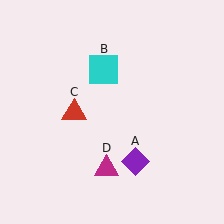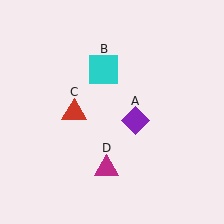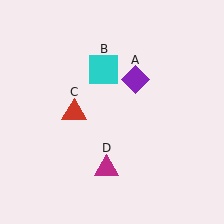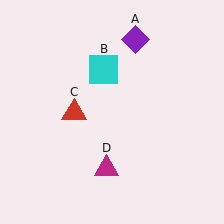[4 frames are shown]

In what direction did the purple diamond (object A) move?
The purple diamond (object A) moved up.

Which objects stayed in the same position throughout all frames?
Cyan square (object B) and red triangle (object C) and magenta triangle (object D) remained stationary.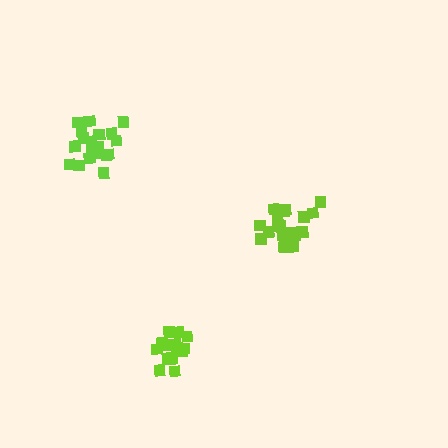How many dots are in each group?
Group 1: 20 dots, Group 2: 21 dots, Group 3: 16 dots (57 total).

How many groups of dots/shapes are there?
There are 3 groups.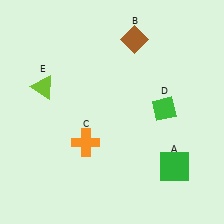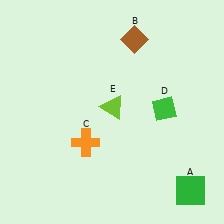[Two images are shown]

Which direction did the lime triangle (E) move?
The lime triangle (E) moved right.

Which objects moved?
The objects that moved are: the green square (A), the lime triangle (E).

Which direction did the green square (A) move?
The green square (A) moved down.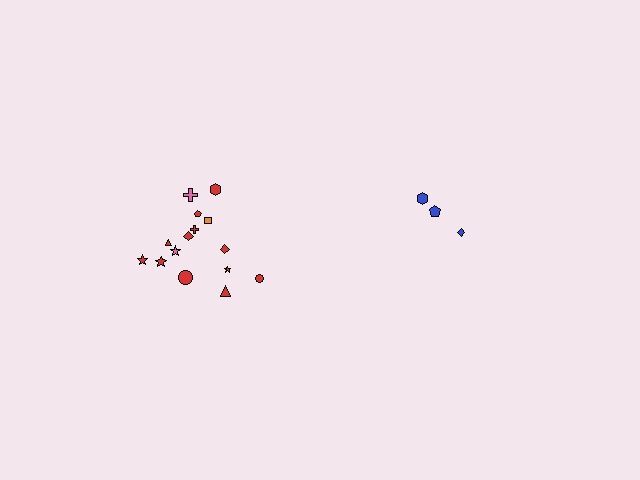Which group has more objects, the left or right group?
The left group.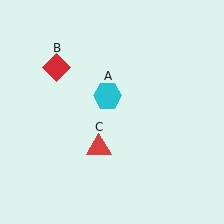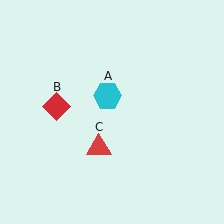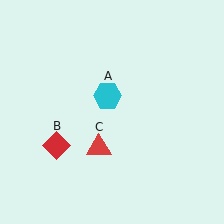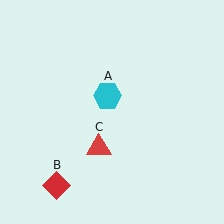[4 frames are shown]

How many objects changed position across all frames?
1 object changed position: red diamond (object B).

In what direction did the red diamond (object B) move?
The red diamond (object B) moved down.